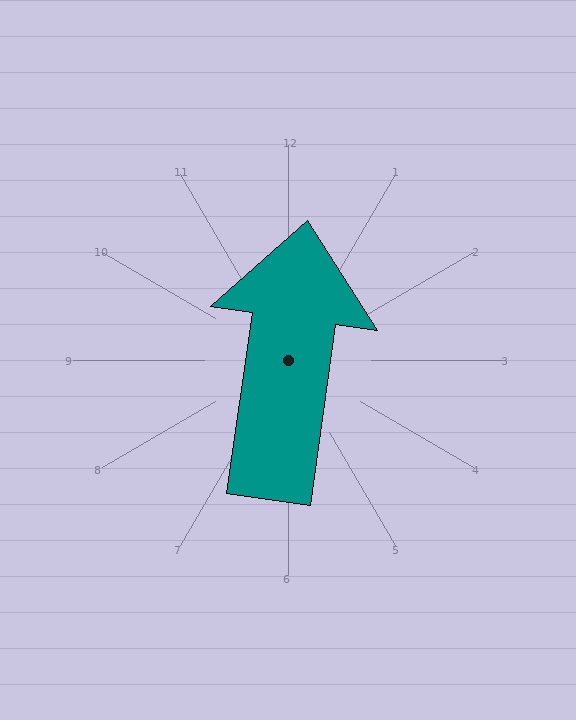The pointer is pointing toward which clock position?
Roughly 12 o'clock.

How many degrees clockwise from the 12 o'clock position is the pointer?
Approximately 8 degrees.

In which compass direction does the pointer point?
North.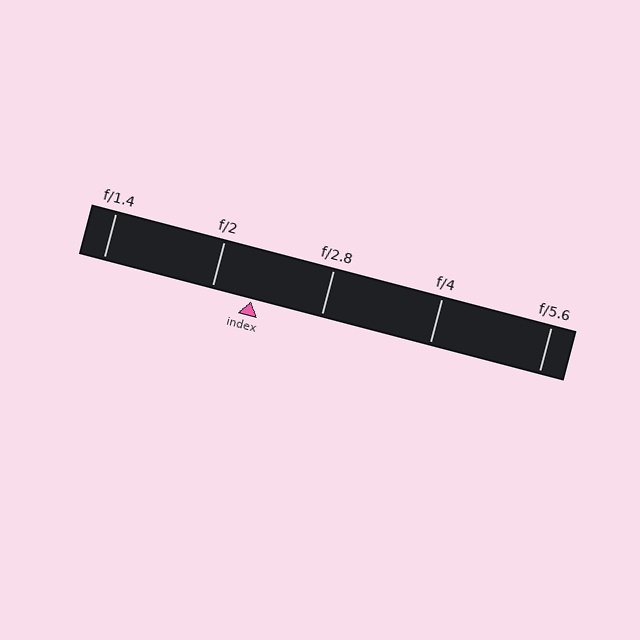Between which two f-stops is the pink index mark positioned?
The index mark is between f/2 and f/2.8.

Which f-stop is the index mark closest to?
The index mark is closest to f/2.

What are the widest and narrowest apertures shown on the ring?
The widest aperture shown is f/1.4 and the narrowest is f/5.6.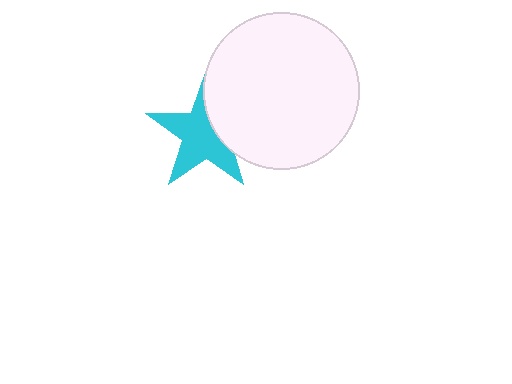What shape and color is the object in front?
The object in front is a white circle.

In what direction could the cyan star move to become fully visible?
The cyan star could move left. That would shift it out from behind the white circle entirely.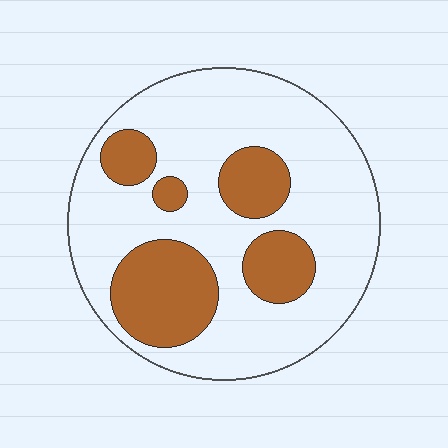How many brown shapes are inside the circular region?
5.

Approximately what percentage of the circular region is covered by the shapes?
Approximately 30%.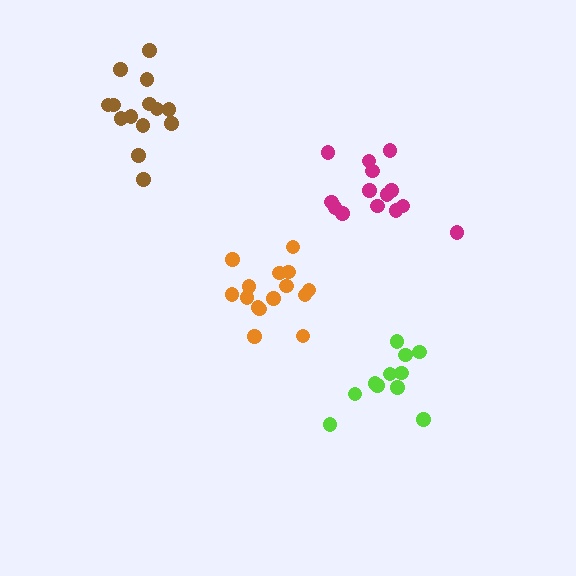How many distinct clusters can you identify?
There are 4 distinct clusters.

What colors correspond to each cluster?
The clusters are colored: orange, lime, magenta, brown.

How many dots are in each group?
Group 1: 15 dots, Group 2: 11 dots, Group 3: 14 dots, Group 4: 14 dots (54 total).